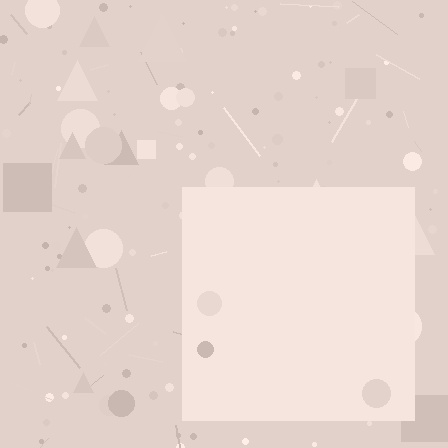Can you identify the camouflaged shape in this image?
The camouflaged shape is a square.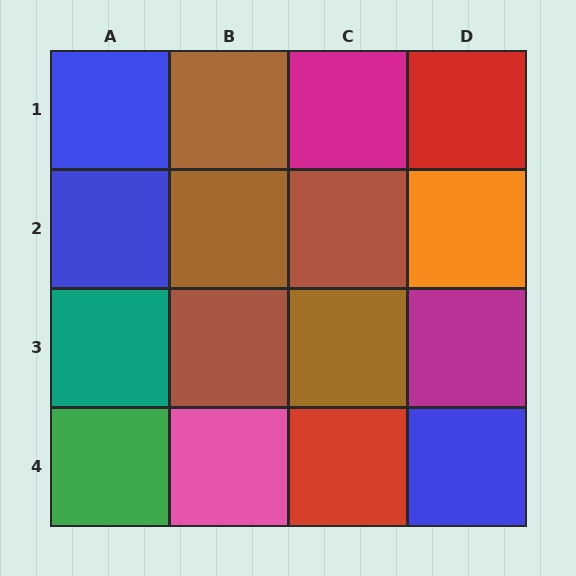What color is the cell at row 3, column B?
Brown.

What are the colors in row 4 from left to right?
Green, pink, red, blue.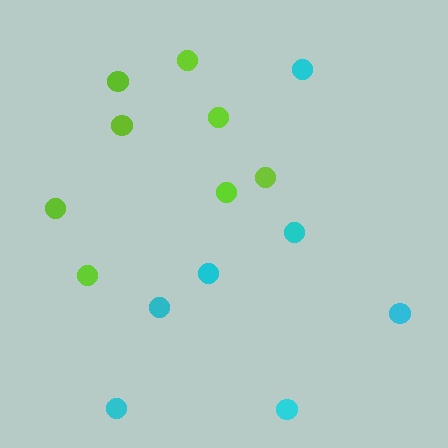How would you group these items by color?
There are 2 groups: one group of cyan circles (7) and one group of lime circles (8).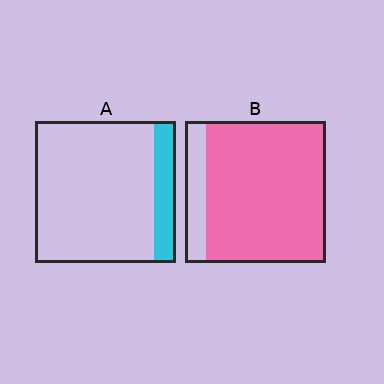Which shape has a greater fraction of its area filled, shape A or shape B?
Shape B.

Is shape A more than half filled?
No.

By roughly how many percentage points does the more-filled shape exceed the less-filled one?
By roughly 70 percentage points (B over A).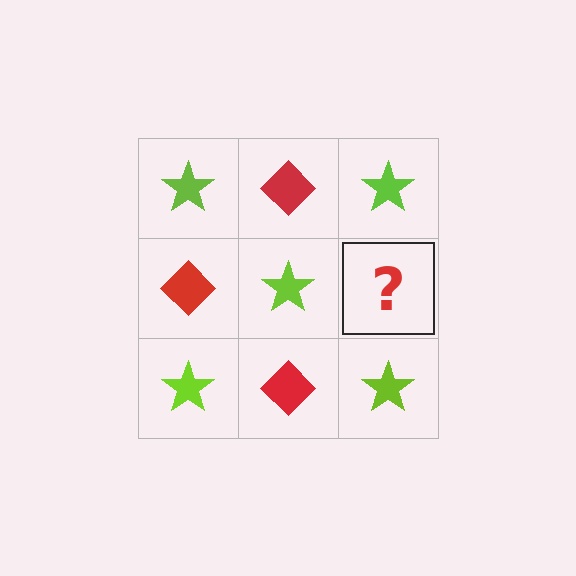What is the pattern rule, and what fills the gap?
The rule is that it alternates lime star and red diamond in a checkerboard pattern. The gap should be filled with a red diamond.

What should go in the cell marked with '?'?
The missing cell should contain a red diamond.